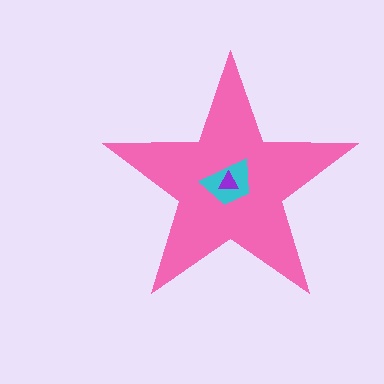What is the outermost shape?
The pink star.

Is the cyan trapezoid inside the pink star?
Yes.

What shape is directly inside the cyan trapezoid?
The purple triangle.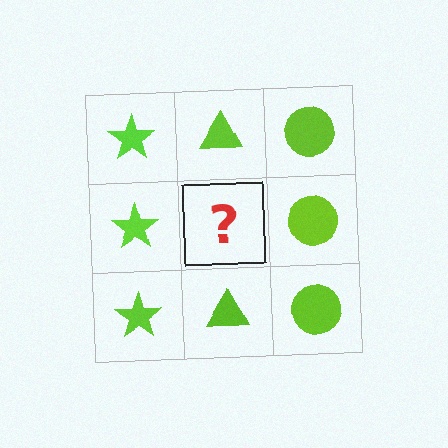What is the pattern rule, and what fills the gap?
The rule is that each column has a consistent shape. The gap should be filled with a lime triangle.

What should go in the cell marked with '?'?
The missing cell should contain a lime triangle.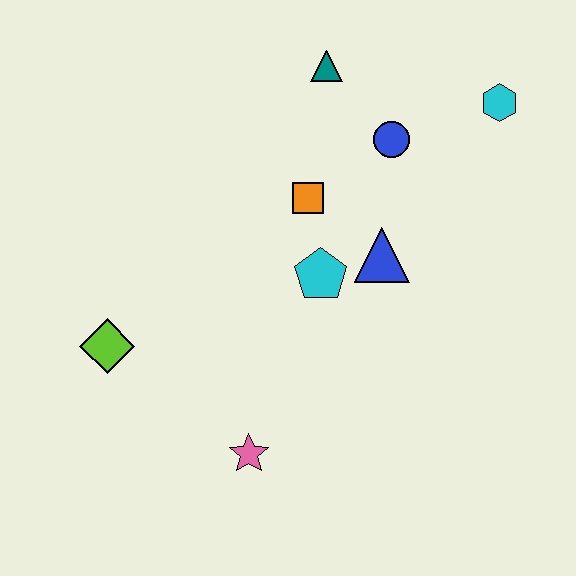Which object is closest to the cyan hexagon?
The blue circle is closest to the cyan hexagon.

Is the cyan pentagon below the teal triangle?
Yes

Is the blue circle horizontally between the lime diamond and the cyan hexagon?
Yes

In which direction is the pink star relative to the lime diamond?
The pink star is to the right of the lime diamond.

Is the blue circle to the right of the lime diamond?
Yes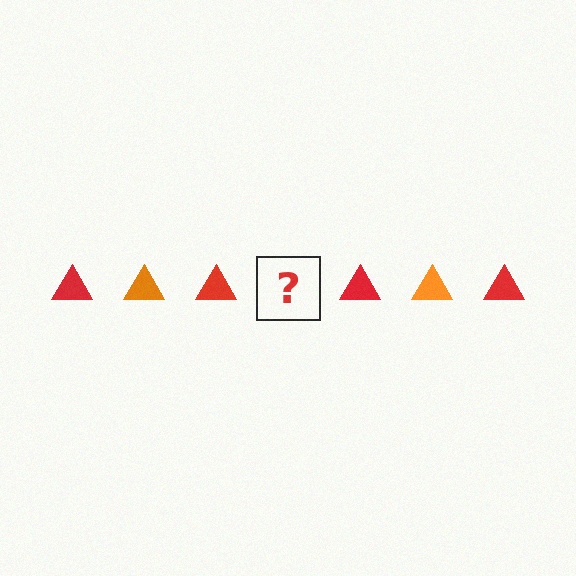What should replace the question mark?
The question mark should be replaced with an orange triangle.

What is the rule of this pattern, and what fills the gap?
The rule is that the pattern cycles through red, orange triangles. The gap should be filled with an orange triangle.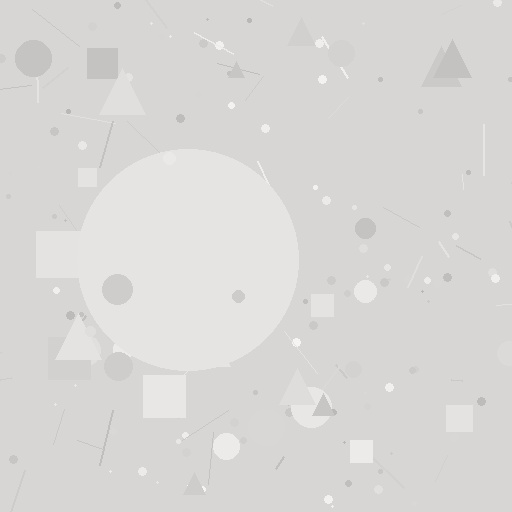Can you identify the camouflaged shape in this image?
The camouflaged shape is a circle.